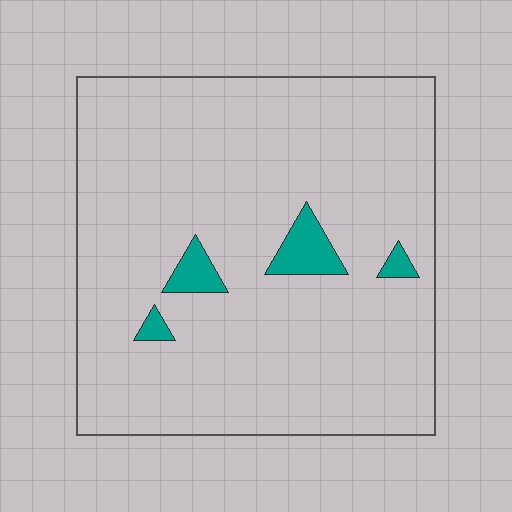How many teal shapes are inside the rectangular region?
4.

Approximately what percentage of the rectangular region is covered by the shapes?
Approximately 5%.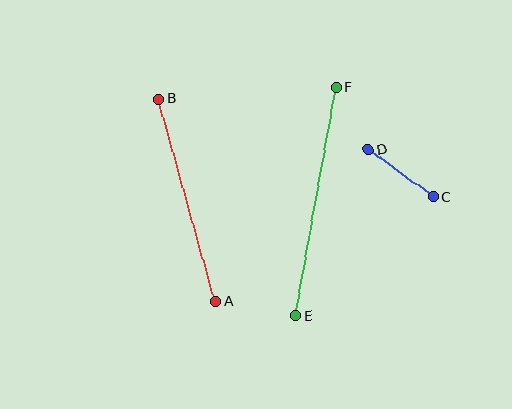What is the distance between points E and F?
The distance is approximately 231 pixels.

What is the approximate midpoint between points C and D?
The midpoint is at approximately (400, 173) pixels.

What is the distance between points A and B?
The distance is approximately 210 pixels.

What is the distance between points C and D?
The distance is approximately 80 pixels.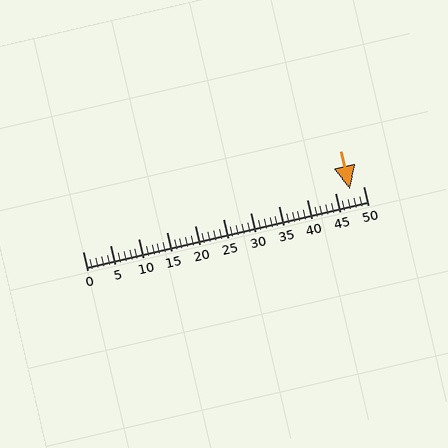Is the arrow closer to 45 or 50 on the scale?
The arrow is closer to 50.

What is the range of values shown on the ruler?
The ruler shows values from 0 to 50.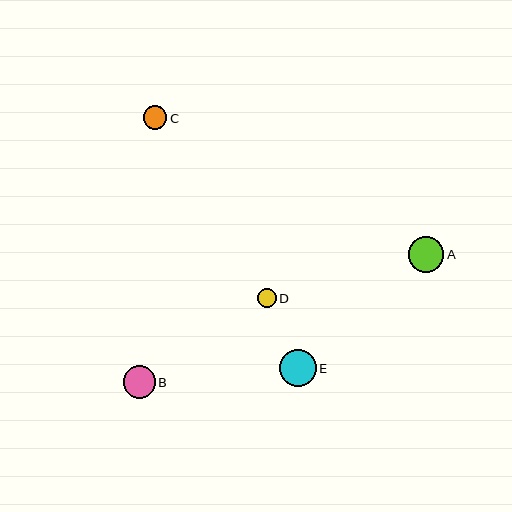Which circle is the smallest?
Circle D is the smallest with a size of approximately 19 pixels.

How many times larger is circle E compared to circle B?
Circle E is approximately 1.1 times the size of circle B.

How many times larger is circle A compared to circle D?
Circle A is approximately 1.9 times the size of circle D.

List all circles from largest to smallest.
From largest to smallest: E, A, B, C, D.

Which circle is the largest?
Circle E is the largest with a size of approximately 37 pixels.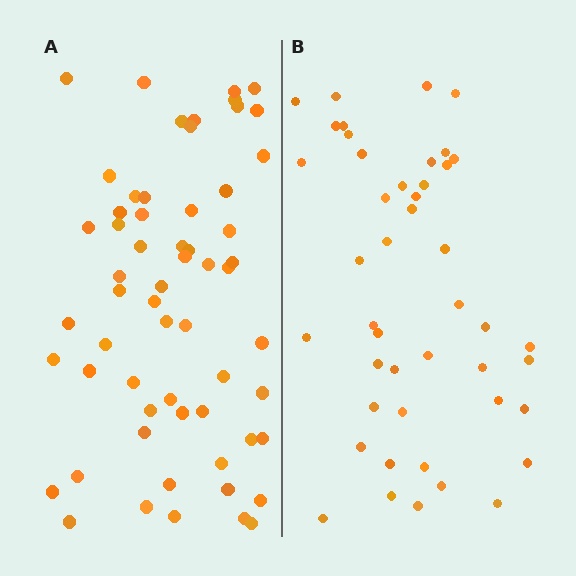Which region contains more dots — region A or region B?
Region A (the left region) has more dots.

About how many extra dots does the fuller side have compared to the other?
Region A has approximately 15 more dots than region B.